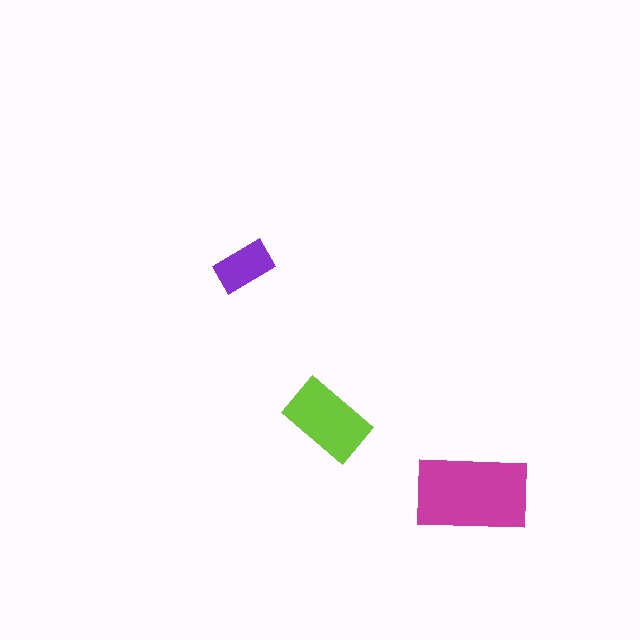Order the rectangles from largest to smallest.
the magenta one, the lime one, the purple one.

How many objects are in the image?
There are 3 objects in the image.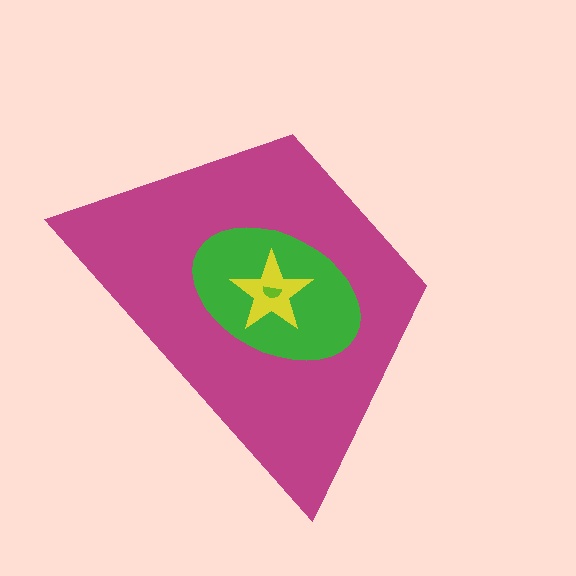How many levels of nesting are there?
4.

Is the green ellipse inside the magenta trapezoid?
Yes.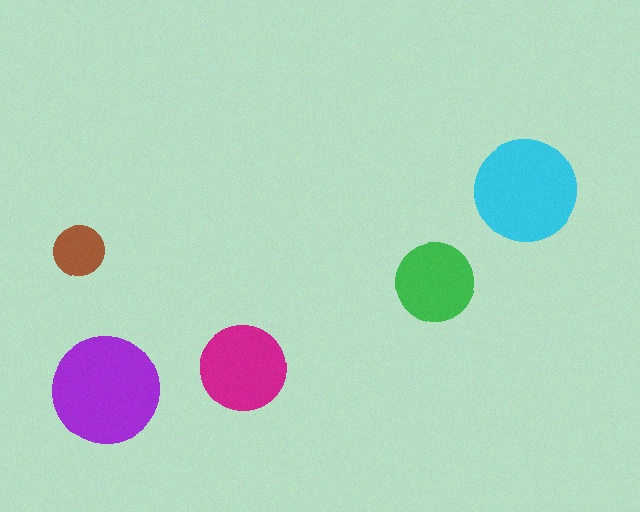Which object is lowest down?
The purple circle is bottommost.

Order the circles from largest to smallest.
the purple one, the cyan one, the magenta one, the green one, the brown one.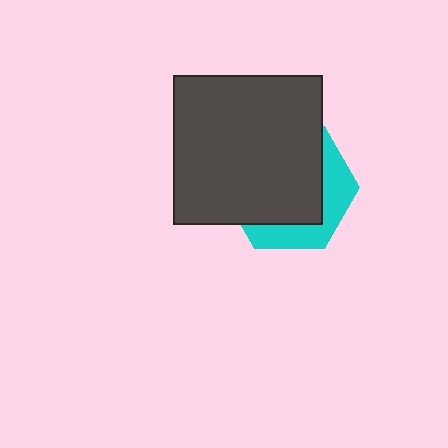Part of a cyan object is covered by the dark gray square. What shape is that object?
It is a hexagon.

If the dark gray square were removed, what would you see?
You would see the complete cyan hexagon.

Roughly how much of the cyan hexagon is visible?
A small part of it is visible (roughly 32%).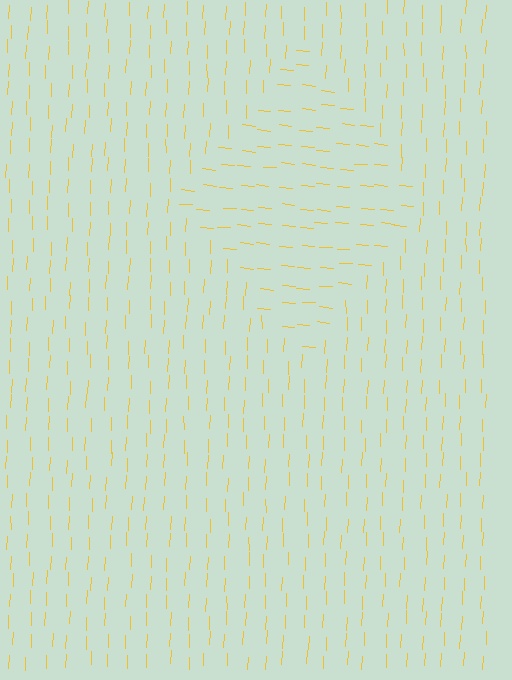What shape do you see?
I see a diamond.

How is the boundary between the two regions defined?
The boundary is defined purely by a change in line orientation (approximately 86 degrees difference). All lines are the same color and thickness.